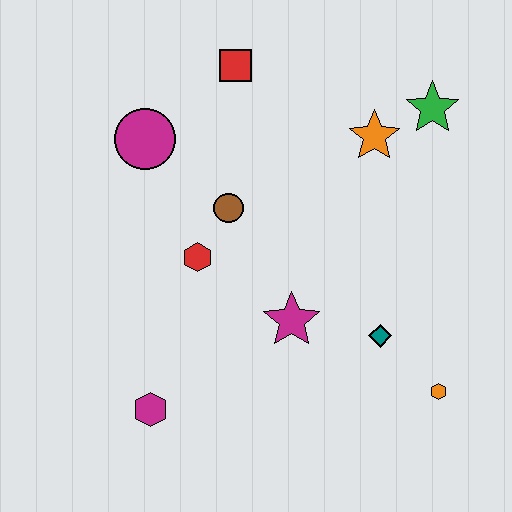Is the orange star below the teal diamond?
No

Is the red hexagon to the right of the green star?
No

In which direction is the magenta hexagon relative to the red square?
The magenta hexagon is below the red square.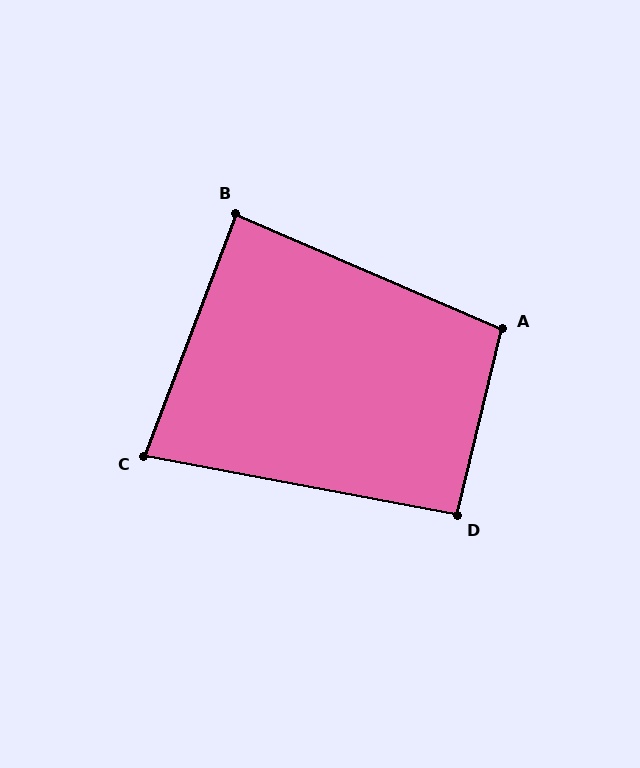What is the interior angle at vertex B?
Approximately 87 degrees (approximately right).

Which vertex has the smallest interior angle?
C, at approximately 80 degrees.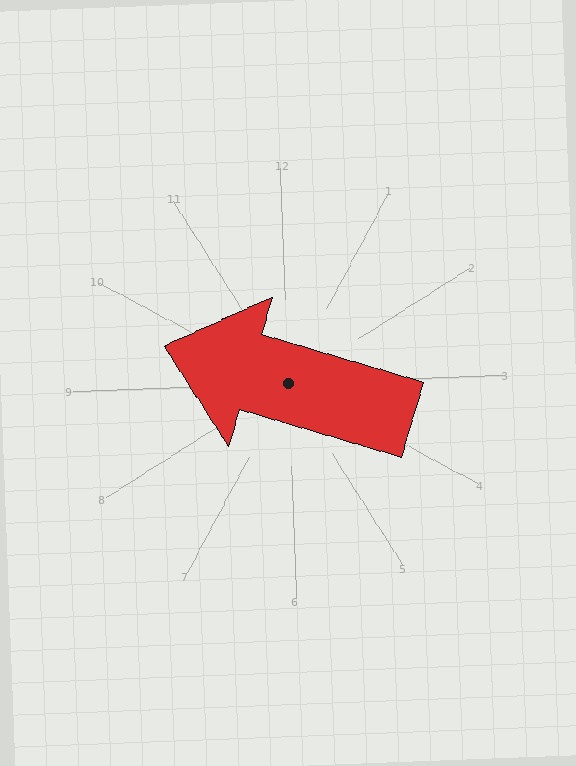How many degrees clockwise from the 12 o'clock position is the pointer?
Approximately 289 degrees.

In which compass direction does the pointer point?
West.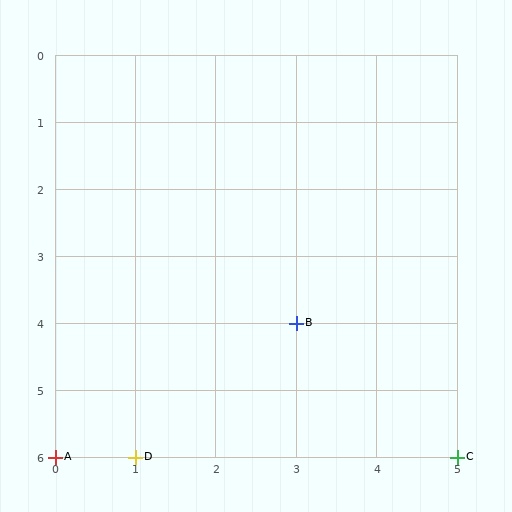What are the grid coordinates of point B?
Point B is at grid coordinates (3, 4).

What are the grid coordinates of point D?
Point D is at grid coordinates (1, 6).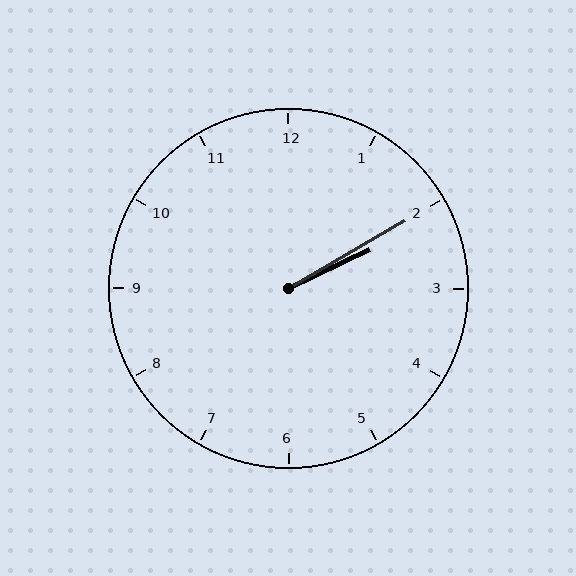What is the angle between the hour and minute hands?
Approximately 5 degrees.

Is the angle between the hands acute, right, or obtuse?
It is acute.